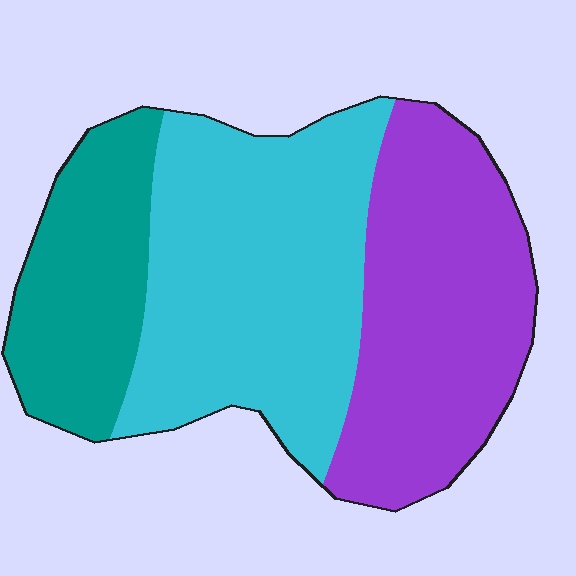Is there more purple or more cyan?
Cyan.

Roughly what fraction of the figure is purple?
Purple covers about 35% of the figure.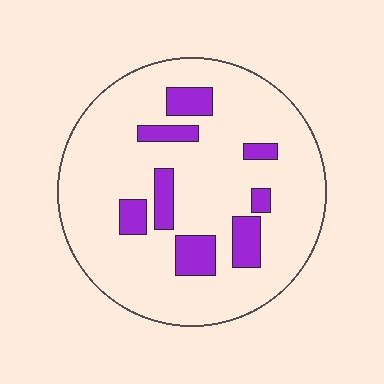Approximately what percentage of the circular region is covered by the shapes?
Approximately 15%.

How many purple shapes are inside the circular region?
8.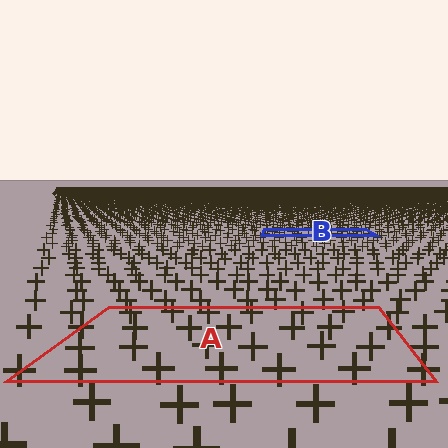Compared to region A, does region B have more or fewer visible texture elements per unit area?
Region B has more texture elements per unit area — they are packed more densely because it is farther away.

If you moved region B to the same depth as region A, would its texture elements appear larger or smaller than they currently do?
They would appear larger. At a closer depth, the same texture elements are projected at a bigger on-screen size.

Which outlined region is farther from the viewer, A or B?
Region B is farther from the viewer — the texture elements inside it appear smaller and more densely packed.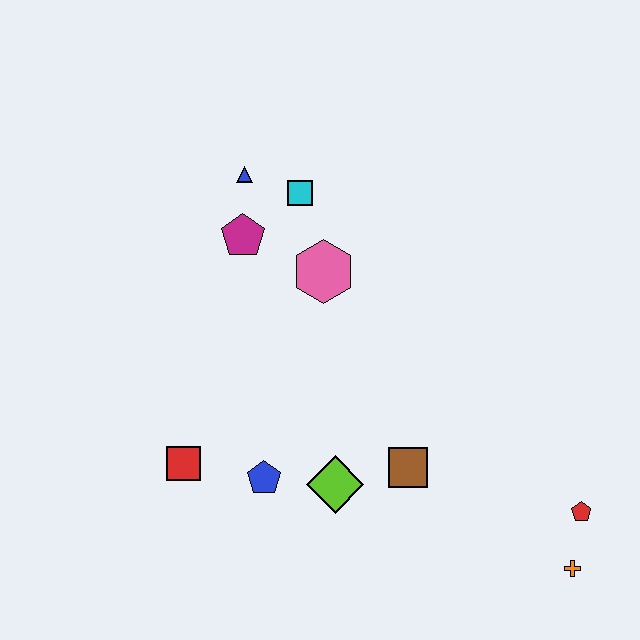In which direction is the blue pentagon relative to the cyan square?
The blue pentagon is below the cyan square.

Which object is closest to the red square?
The blue pentagon is closest to the red square.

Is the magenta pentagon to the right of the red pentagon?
No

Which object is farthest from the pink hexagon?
The orange cross is farthest from the pink hexagon.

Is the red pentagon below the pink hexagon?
Yes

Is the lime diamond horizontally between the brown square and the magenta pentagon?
Yes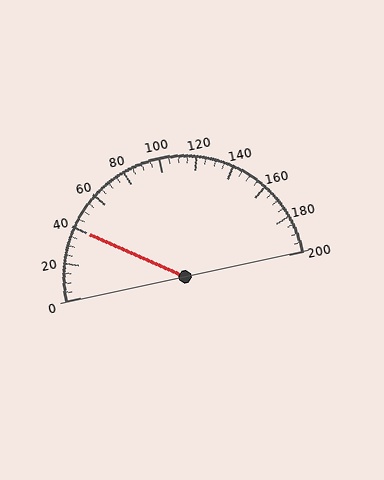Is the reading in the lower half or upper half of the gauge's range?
The reading is in the lower half of the range (0 to 200).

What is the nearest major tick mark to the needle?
The nearest major tick mark is 40.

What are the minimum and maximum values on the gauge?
The gauge ranges from 0 to 200.